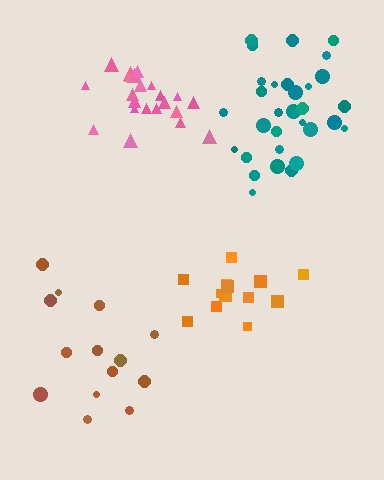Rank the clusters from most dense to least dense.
pink, teal, orange, brown.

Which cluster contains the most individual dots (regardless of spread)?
Teal (32).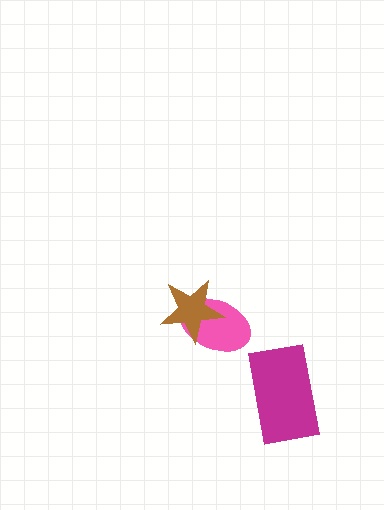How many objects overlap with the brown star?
1 object overlaps with the brown star.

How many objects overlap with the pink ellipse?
1 object overlaps with the pink ellipse.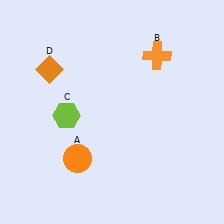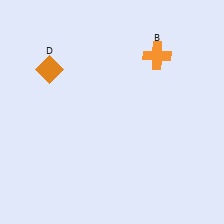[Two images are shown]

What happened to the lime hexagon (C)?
The lime hexagon (C) was removed in Image 2. It was in the bottom-left area of Image 1.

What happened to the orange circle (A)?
The orange circle (A) was removed in Image 2. It was in the bottom-left area of Image 1.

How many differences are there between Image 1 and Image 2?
There are 2 differences between the two images.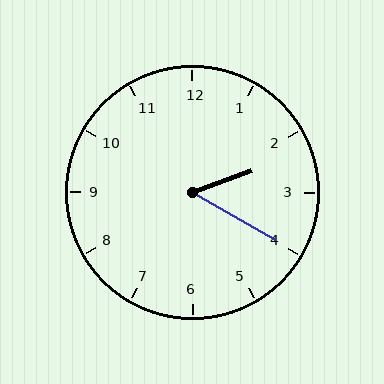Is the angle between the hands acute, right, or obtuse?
It is acute.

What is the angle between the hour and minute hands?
Approximately 50 degrees.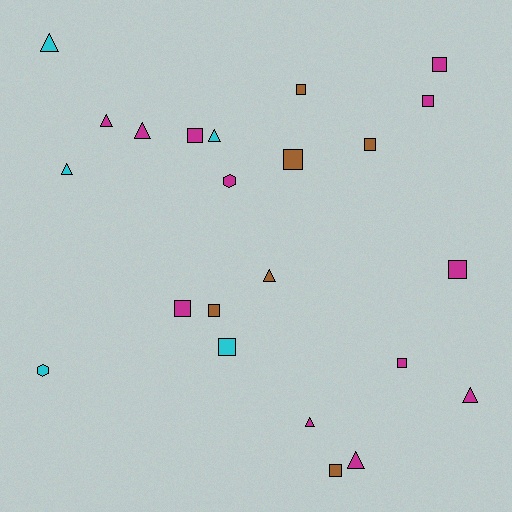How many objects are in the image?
There are 23 objects.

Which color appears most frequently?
Magenta, with 12 objects.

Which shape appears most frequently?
Square, with 12 objects.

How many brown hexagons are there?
There are no brown hexagons.